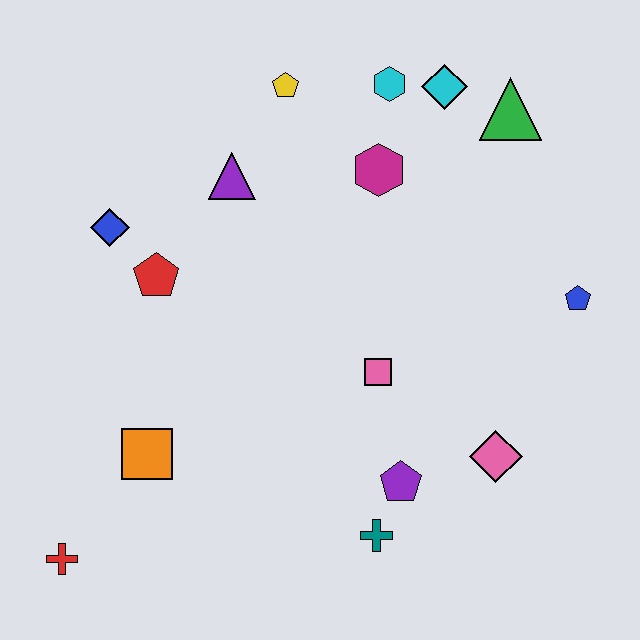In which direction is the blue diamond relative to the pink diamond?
The blue diamond is to the left of the pink diamond.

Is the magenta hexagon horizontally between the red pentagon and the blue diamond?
No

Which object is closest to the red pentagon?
The blue diamond is closest to the red pentagon.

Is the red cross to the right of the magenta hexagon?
No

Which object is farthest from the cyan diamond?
The red cross is farthest from the cyan diamond.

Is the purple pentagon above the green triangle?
No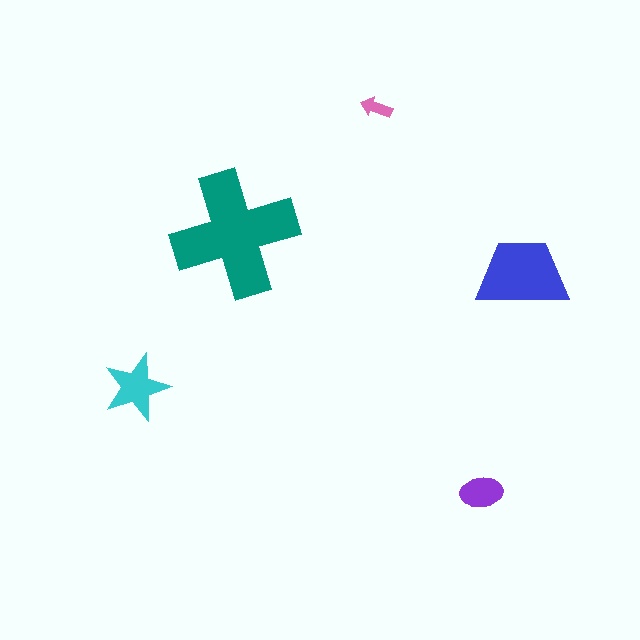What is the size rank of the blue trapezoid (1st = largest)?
2nd.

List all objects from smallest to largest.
The pink arrow, the purple ellipse, the cyan star, the blue trapezoid, the teal cross.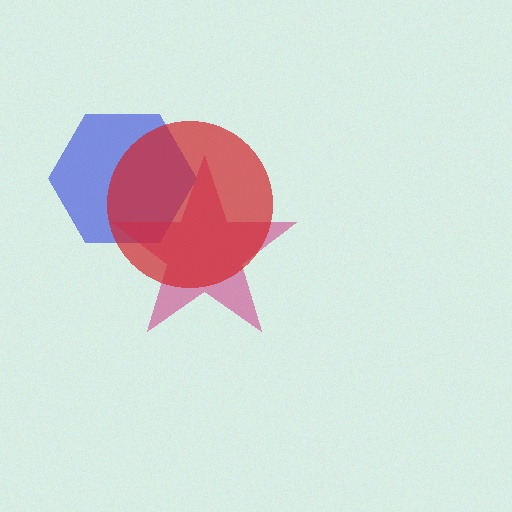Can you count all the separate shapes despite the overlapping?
Yes, there are 3 separate shapes.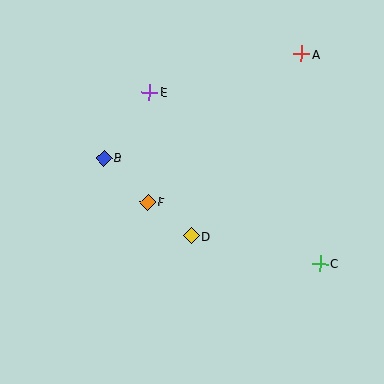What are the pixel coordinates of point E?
Point E is at (150, 92).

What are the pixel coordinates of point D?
Point D is at (191, 236).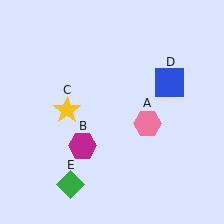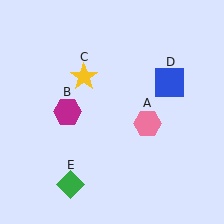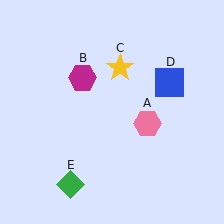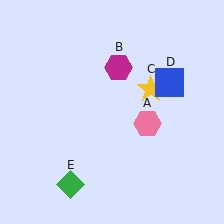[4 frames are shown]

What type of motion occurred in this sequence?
The magenta hexagon (object B), yellow star (object C) rotated clockwise around the center of the scene.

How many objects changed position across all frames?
2 objects changed position: magenta hexagon (object B), yellow star (object C).